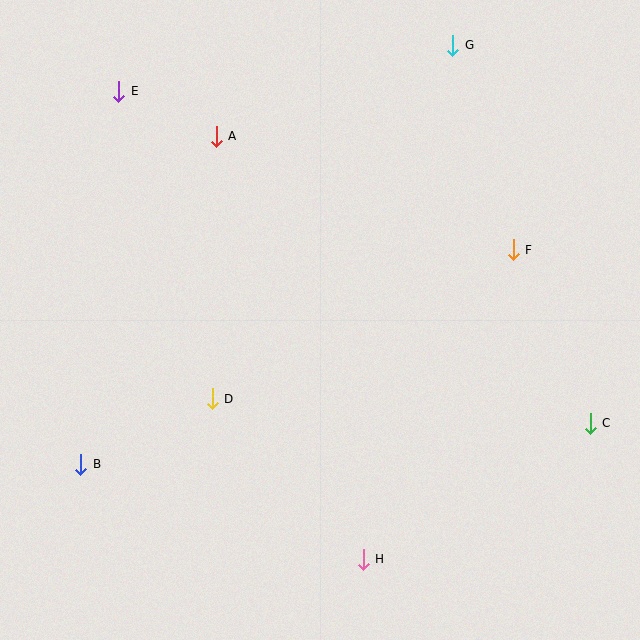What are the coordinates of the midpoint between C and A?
The midpoint between C and A is at (403, 280).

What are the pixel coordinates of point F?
Point F is at (513, 250).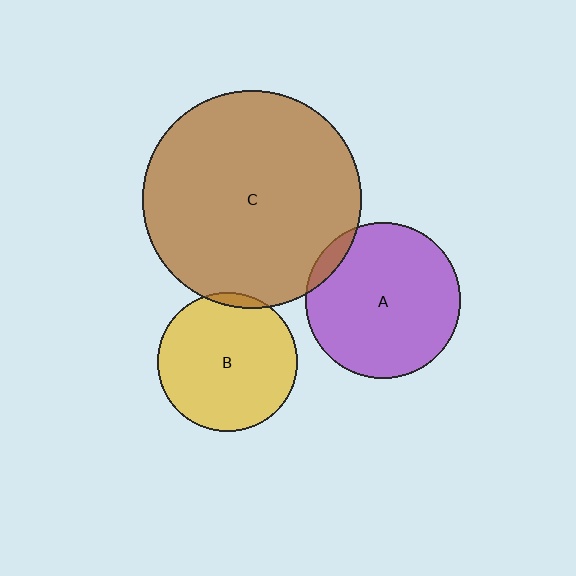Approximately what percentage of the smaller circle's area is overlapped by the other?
Approximately 5%.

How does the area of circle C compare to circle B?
Approximately 2.5 times.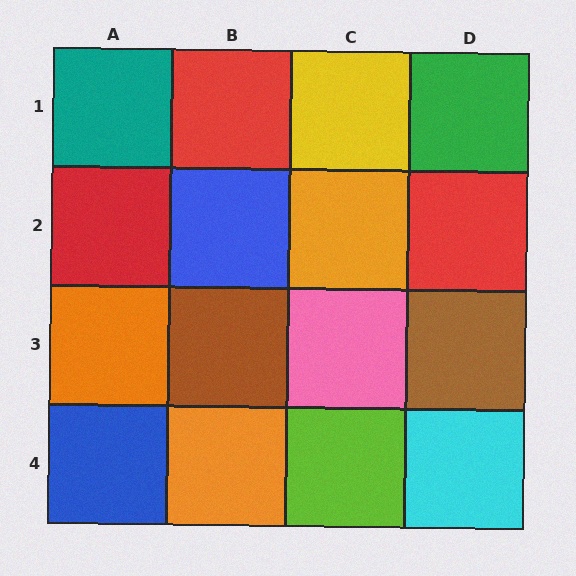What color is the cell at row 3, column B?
Brown.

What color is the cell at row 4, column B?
Orange.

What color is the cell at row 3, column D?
Brown.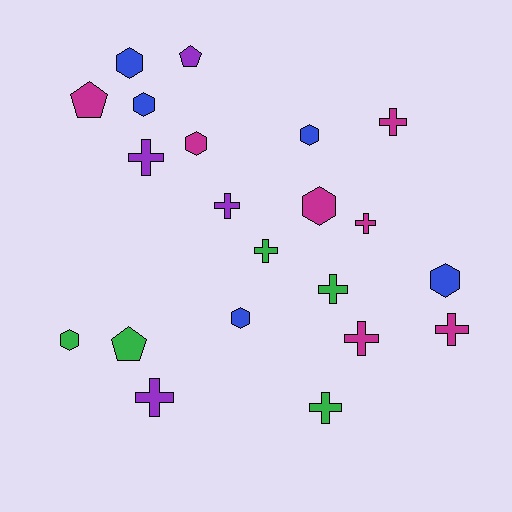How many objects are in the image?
There are 21 objects.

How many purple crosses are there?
There are 3 purple crosses.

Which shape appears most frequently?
Cross, with 10 objects.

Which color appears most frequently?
Magenta, with 7 objects.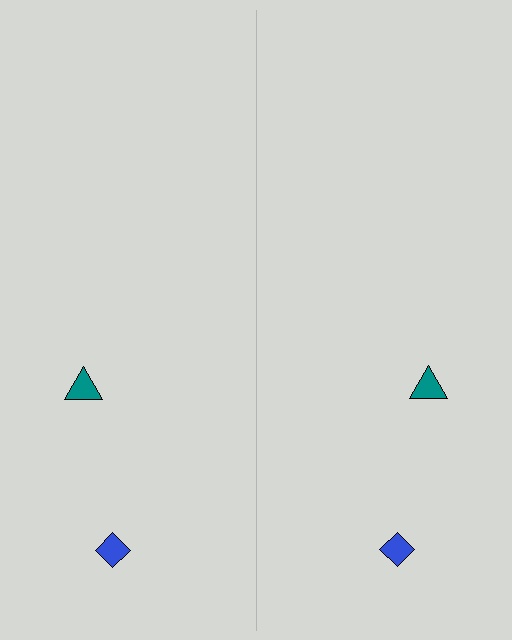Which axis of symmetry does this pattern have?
The pattern has a vertical axis of symmetry running through the center of the image.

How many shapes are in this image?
There are 4 shapes in this image.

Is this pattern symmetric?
Yes, this pattern has bilateral (reflection) symmetry.